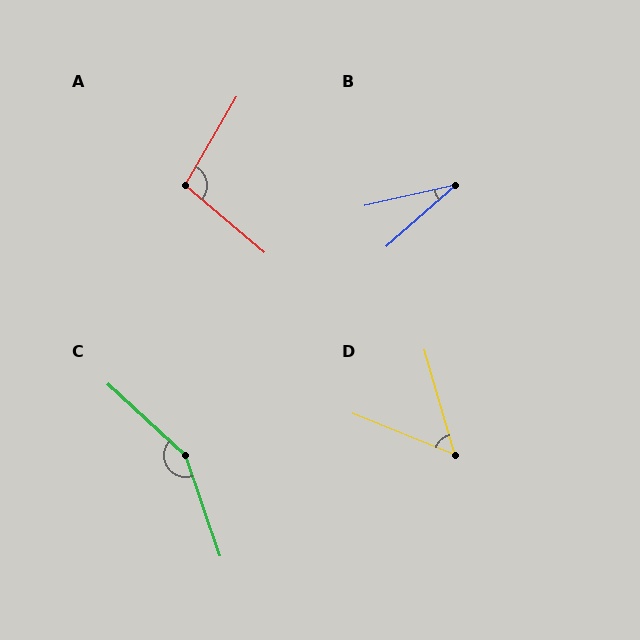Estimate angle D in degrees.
Approximately 52 degrees.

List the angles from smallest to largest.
B (29°), D (52°), A (100°), C (151°).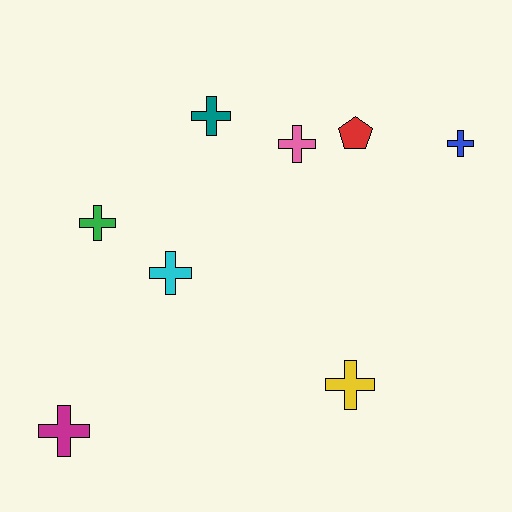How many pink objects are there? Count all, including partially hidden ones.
There is 1 pink object.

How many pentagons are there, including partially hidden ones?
There is 1 pentagon.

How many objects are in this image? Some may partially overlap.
There are 8 objects.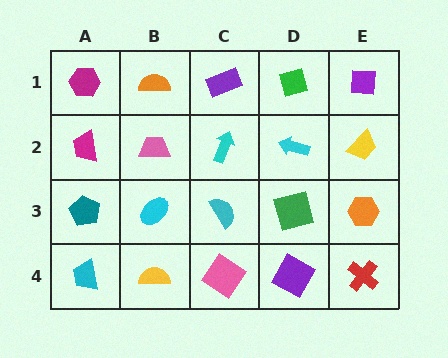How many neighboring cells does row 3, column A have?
3.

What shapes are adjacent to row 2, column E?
A purple square (row 1, column E), an orange hexagon (row 3, column E), a cyan arrow (row 2, column D).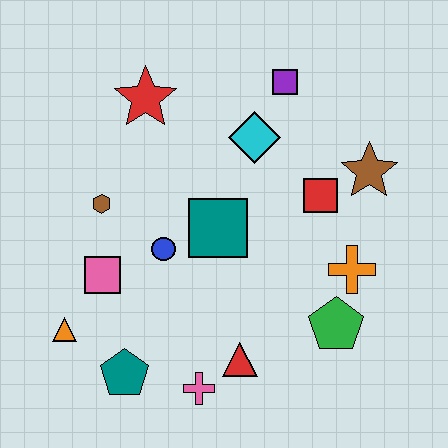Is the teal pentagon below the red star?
Yes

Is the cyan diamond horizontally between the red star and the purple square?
Yes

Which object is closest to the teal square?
The blue circle is closest to the teal square.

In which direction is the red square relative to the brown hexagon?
The red square is to the right of the brown hexagon.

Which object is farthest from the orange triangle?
The brown star is farthest from the orange triangle.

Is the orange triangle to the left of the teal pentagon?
Yes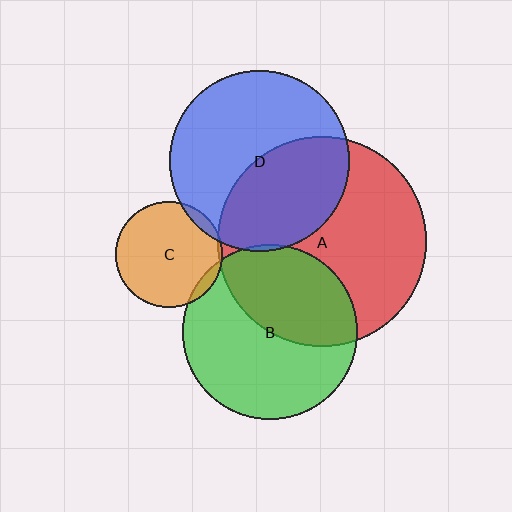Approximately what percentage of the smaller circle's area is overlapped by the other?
Approximately 5%.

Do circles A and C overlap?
Yes.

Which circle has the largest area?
Circle A (red).